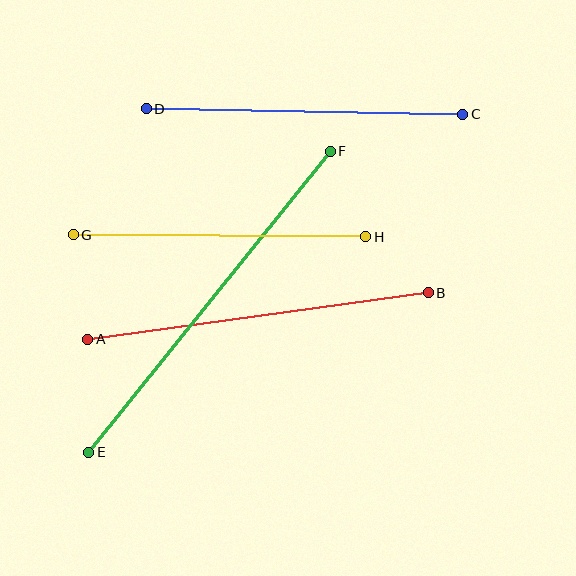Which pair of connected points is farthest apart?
Points E and F are farthest apart.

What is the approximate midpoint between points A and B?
The midpoint is at approximately (258, 316) pixels.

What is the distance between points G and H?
The distance is approximately 292 pixels.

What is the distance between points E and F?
The distance is approximately 386 pixels.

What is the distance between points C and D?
The distance is approximately 316 pixels.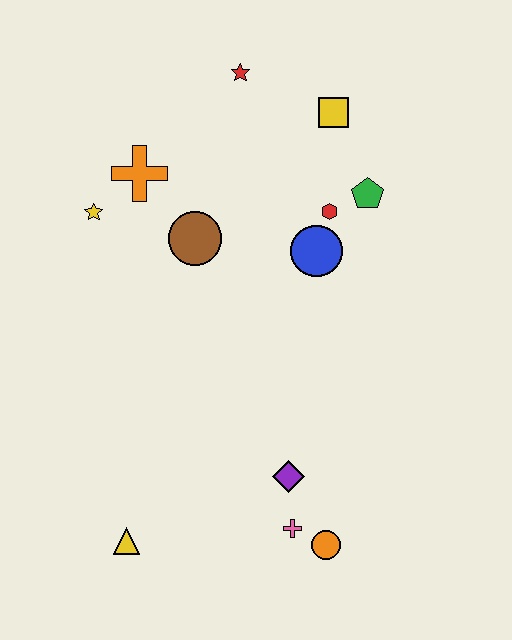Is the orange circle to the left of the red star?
No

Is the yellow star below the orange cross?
Yes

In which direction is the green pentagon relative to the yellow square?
The green pentagon is below the yellow square.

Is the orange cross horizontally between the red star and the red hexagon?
No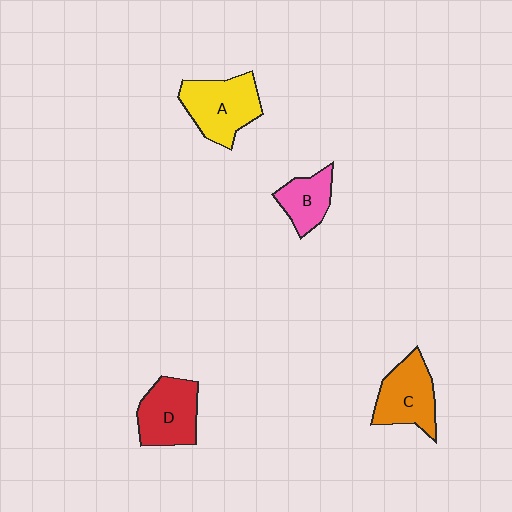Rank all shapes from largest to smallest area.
From largest to smallest: A (yellow), D (red), C (orange), B (pink).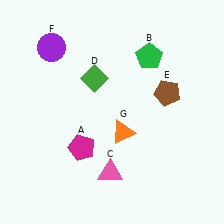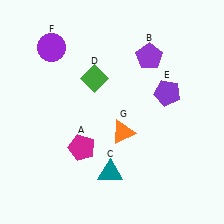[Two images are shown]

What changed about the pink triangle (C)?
In Image 1, C is pink. In Image 2, it changed to teal.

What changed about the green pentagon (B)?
In Image 1, B is green. In Image 2, it changed to purple.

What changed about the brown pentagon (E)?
In Image 1, E is brown. In Image 2, it changed to purple.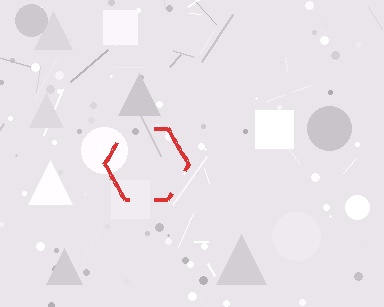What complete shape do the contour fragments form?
The contour fragments form a hexagon.